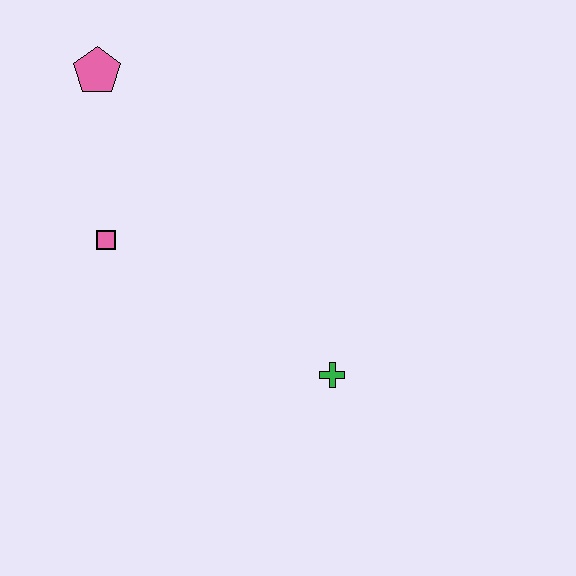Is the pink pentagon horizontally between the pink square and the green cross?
No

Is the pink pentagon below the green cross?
No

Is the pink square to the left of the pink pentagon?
No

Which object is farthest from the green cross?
The pink pentagon is farthest from the green cross.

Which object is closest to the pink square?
The pink pentagon is closest to the pink square.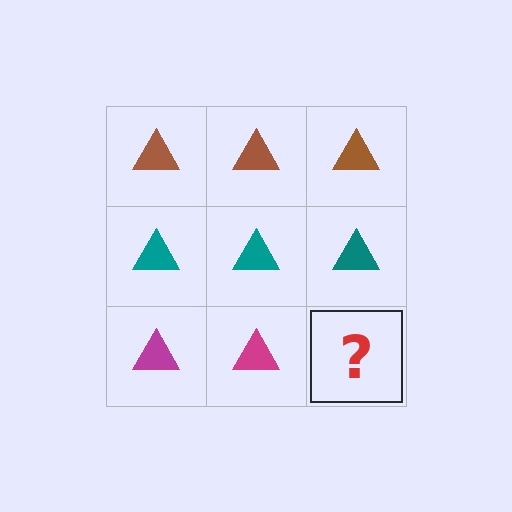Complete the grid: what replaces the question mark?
The question mark should be replaced with a magenta triangle.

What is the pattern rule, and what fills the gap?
The rule is that each row has a consistent color. The gap should be filled with a magenta triangle.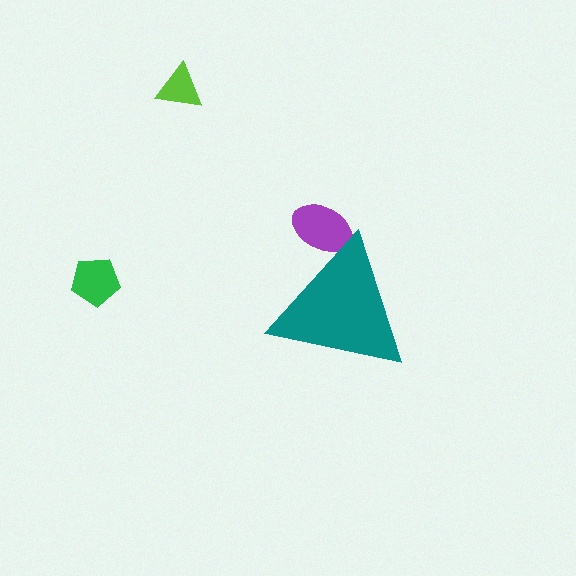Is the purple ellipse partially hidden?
Yes, the purple ellipse is partially hidden behind the teal triangle.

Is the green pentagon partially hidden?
No, the green pentagon is fully visible.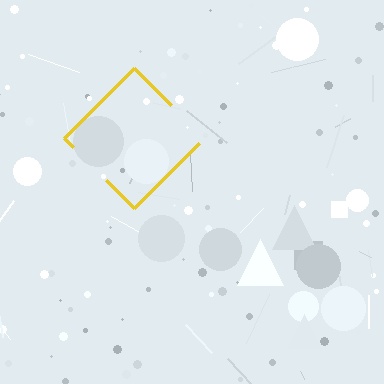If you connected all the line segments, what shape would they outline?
They would outline a diamond.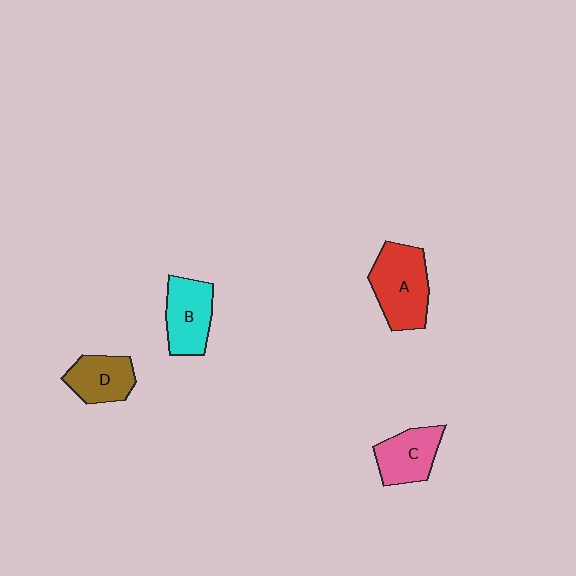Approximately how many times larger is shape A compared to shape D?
Approximately 1.5 times.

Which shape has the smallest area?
Shape D (brown).